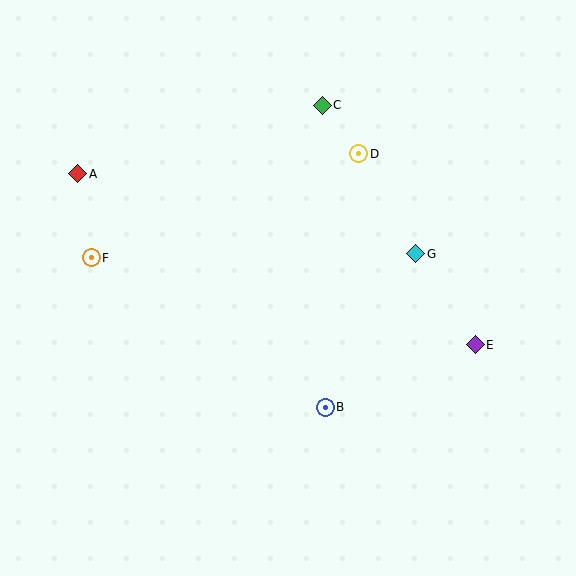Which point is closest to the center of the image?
Point B at (325, 407) is closest to the center.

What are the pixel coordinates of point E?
Point E is at (475, 345).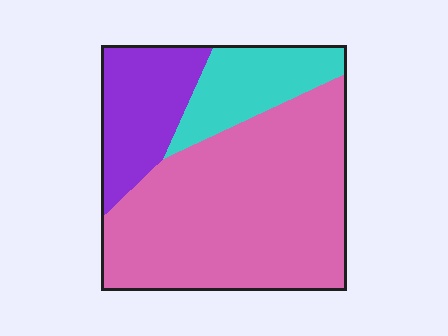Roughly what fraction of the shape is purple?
Purple covers roughly 20% of the shape.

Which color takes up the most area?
Pink, at roughly 65%.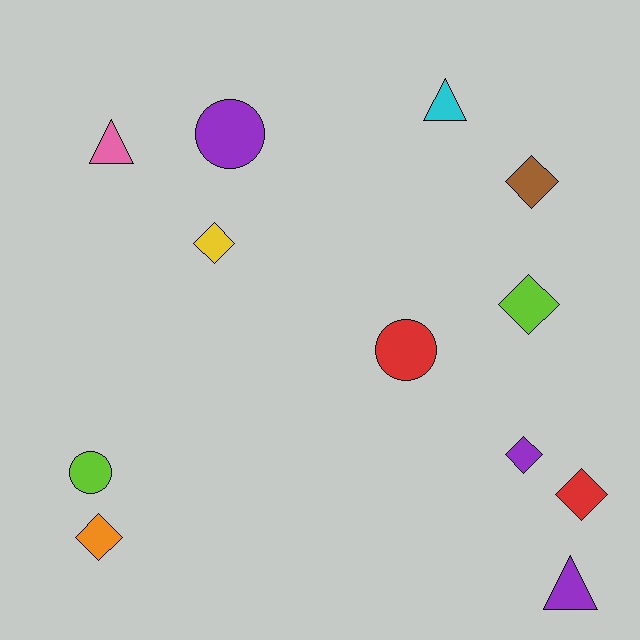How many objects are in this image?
There are 12 objects.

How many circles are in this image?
There are 3 circles.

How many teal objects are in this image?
There are no teal objects.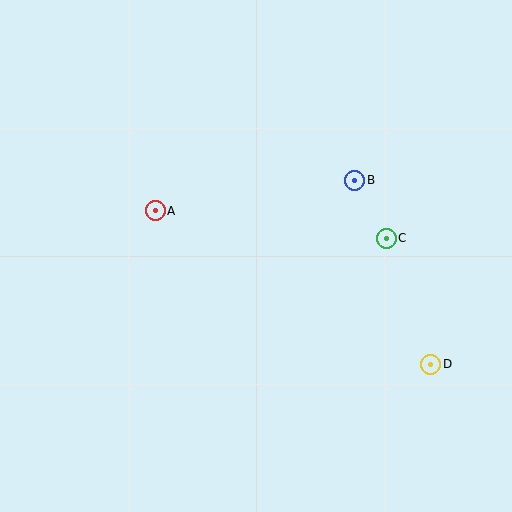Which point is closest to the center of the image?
Point A at (155, 211) is closest to the center.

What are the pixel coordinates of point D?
Point D is at (430, 364).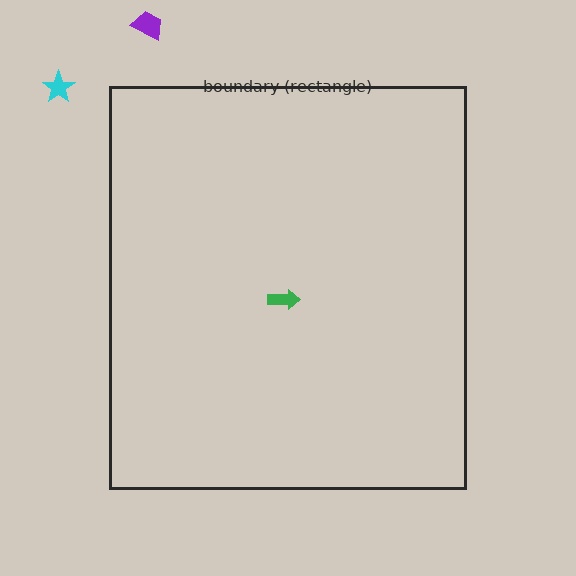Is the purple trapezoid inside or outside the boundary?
Outside.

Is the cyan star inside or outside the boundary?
Outside.